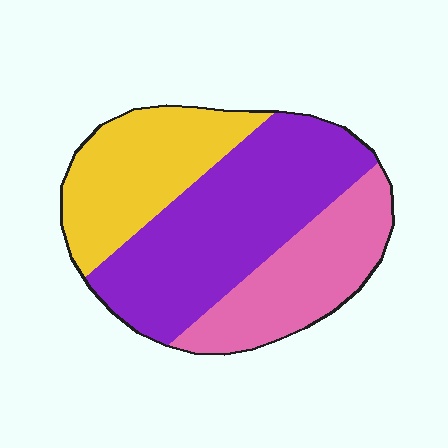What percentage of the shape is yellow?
Yellow covers roughly 30% of the shape.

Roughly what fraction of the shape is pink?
Pink covers about 25% of the shape.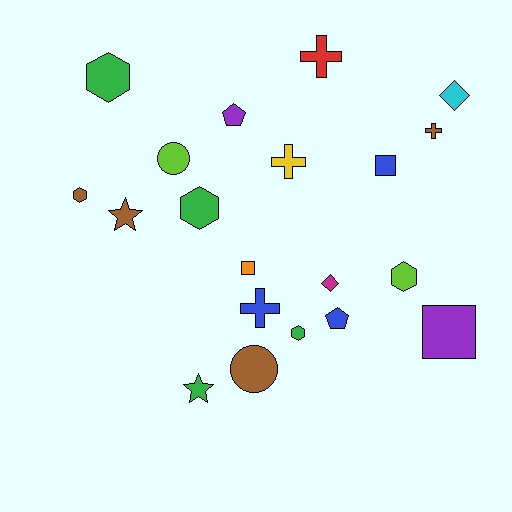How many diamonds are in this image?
There are 2 diamonds.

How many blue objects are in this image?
There are 3 blue objects.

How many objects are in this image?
There are 20 objects.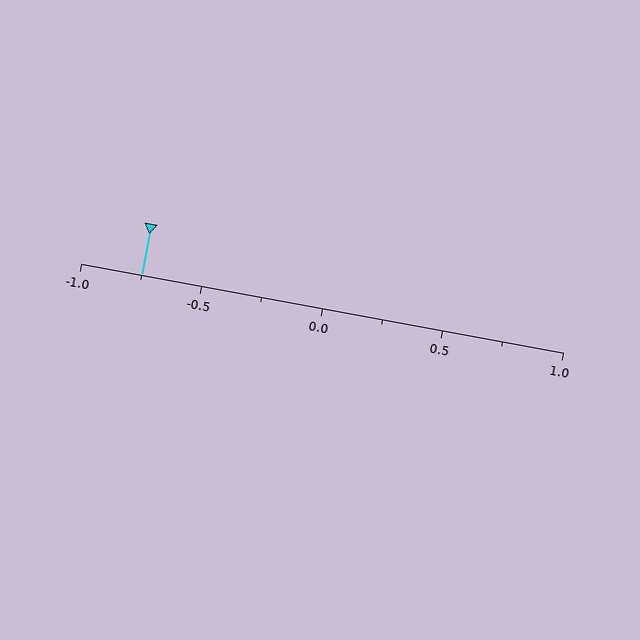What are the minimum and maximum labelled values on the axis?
The axis runs from -1.0 to 1.0.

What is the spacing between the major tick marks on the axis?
The major ticks are spaced 0.5 apart.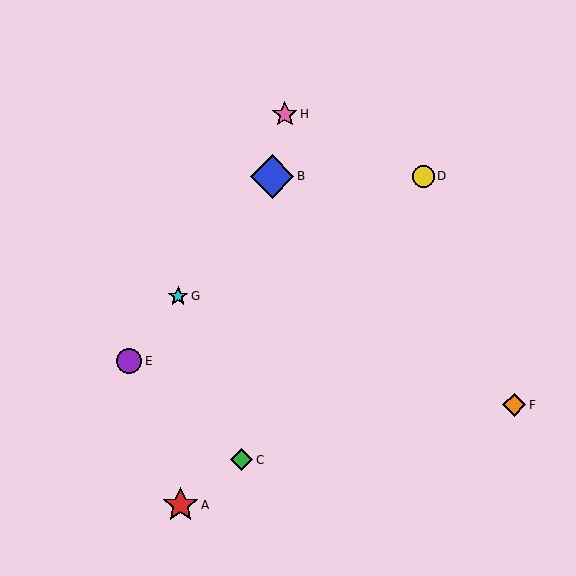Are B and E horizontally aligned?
No, B is at y≈176 and E is at y≈361.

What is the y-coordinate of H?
Object H is at y≈114.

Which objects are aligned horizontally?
Objects B, D are aligned horizontally.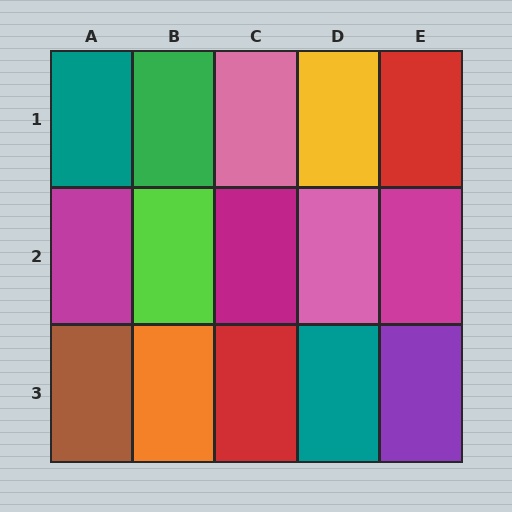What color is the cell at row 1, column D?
Yellow.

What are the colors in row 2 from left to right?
Magenta, lime, magenta, pink, magenta.